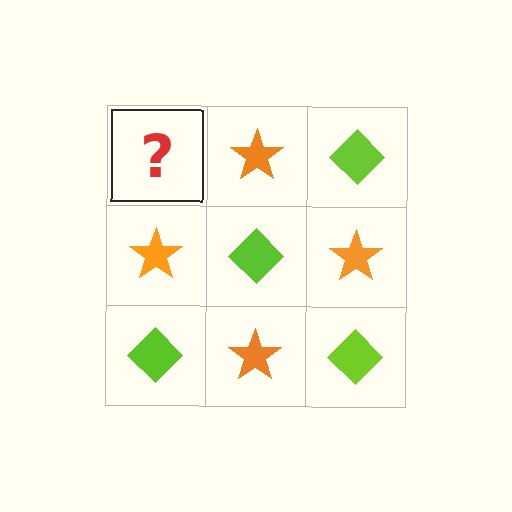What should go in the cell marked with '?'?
The missing cell should contain a lime diamond.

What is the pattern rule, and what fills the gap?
The rule is that it alternates lime diamond and orange star in a checkerboard pattern. The gap should be filled with a lime diamond.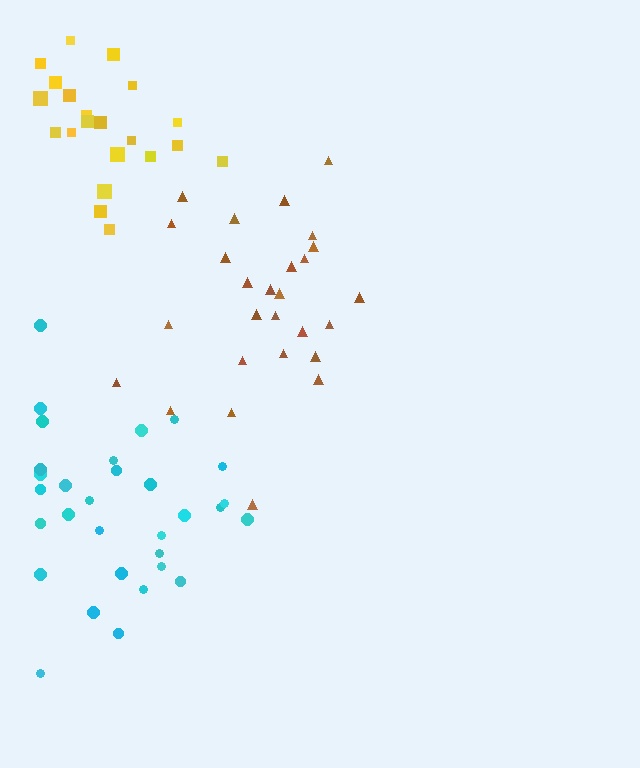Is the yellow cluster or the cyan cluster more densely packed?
Cyan.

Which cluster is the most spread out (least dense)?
Yellow.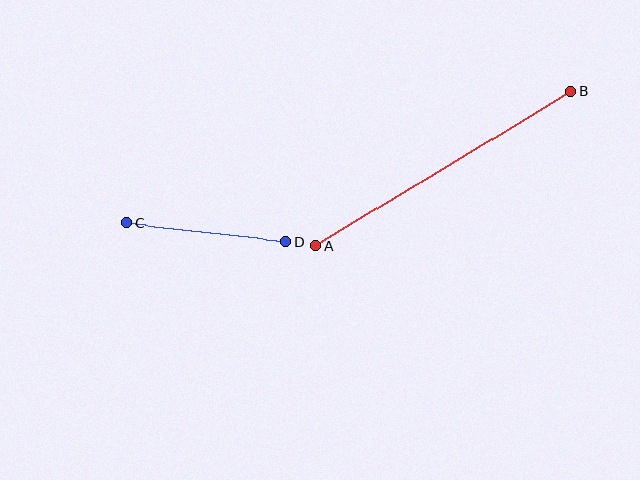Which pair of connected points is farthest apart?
Points A and B are farthest apart.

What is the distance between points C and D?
The distance is approximately 160 pixels.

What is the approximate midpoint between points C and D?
The midpoint is at approximately (206, 232) pixels.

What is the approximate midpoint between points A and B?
The midpoint is at approximately (443, 169) pixels.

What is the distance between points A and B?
The distance is approximately 298 pixels.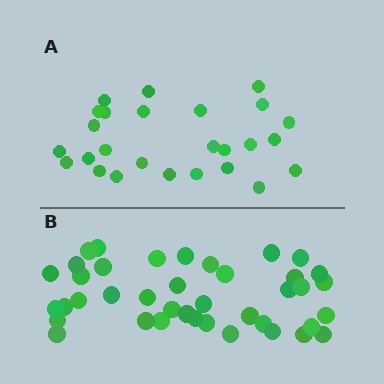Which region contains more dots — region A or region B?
Region B (the bottom region) has more dots.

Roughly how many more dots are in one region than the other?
Region B has approximately 15 more dots than region A.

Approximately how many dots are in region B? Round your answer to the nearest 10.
About 40 dots.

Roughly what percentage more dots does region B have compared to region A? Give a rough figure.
About 55% more.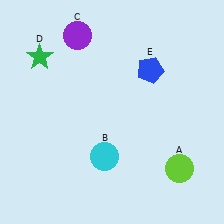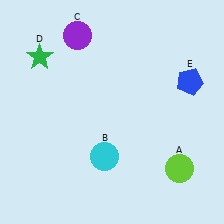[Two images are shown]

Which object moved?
The blue pentagon (E) moved right.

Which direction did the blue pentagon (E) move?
The blue pentagon (E) moved right.